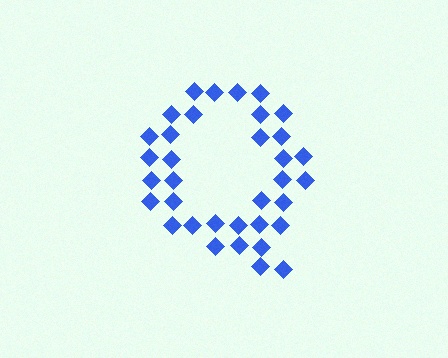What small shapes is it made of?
It is made of small diamonds.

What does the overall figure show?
The overall figure shows the letter Q.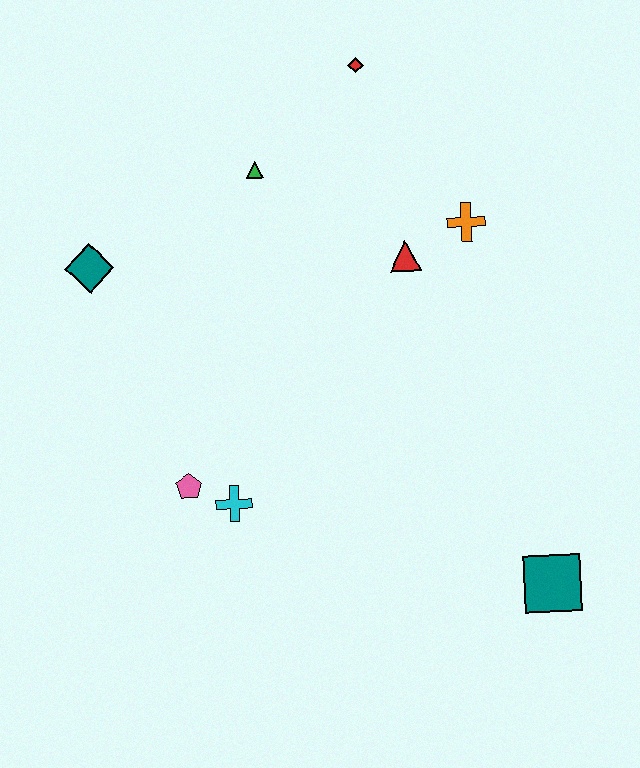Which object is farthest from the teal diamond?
The teal square is farthest from the teal diamond.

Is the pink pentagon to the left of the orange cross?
Yes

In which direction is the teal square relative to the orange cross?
The teal square is below the orange cross.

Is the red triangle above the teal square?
Yes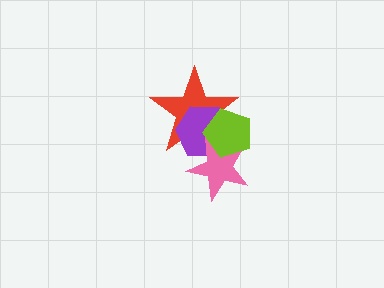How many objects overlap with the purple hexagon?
3 objects overlap with the purple hexagon.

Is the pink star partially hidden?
Yes, it is partially covered by another shape.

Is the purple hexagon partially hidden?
Yes, it is partially covered by another shape.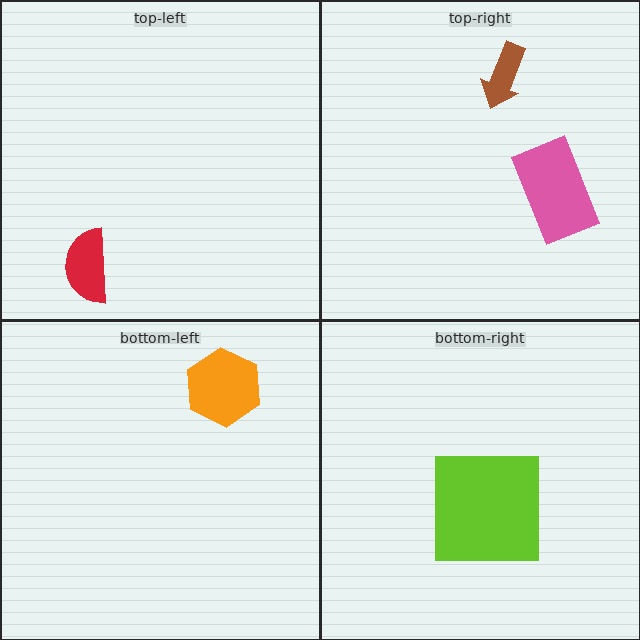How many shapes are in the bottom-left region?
1.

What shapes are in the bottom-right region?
The lime square.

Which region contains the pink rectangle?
The top-right region.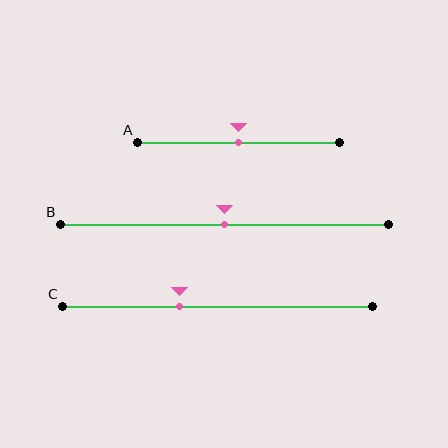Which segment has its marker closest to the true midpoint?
Segment A has its marker closest to the true midpoint.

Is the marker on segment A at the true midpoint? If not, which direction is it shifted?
Yes, the marker on segment A is at the true midpoint.